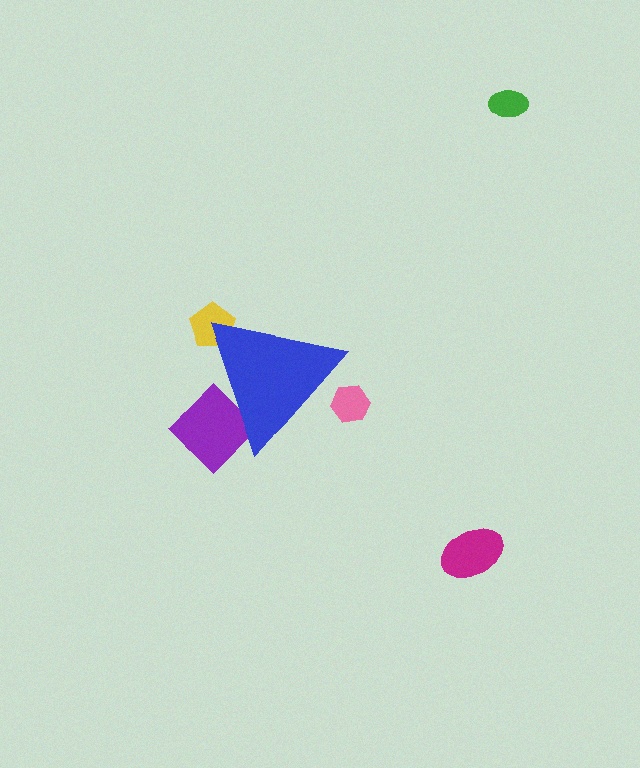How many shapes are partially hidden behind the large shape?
3 shapes are partially hidden.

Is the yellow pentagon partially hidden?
Yes, the yellow pentagon is partially hidden behind the blue triangle.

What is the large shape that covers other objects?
A blue triangle.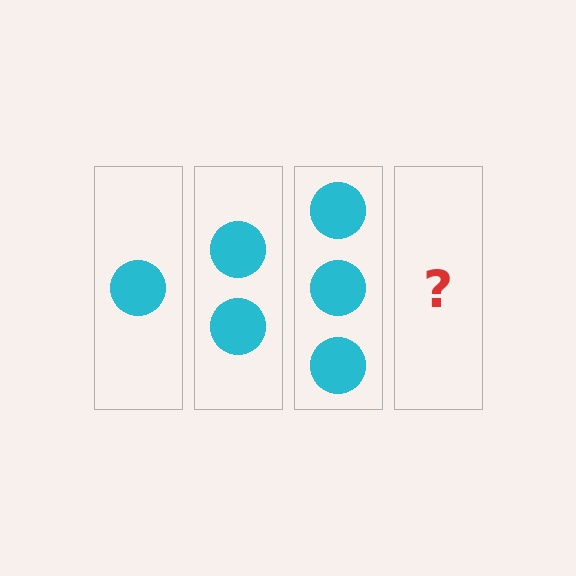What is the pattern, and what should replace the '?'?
The pattern is that each step adds one more circle. The '?' should be 4 circles.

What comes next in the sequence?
The next element should be 4 circles.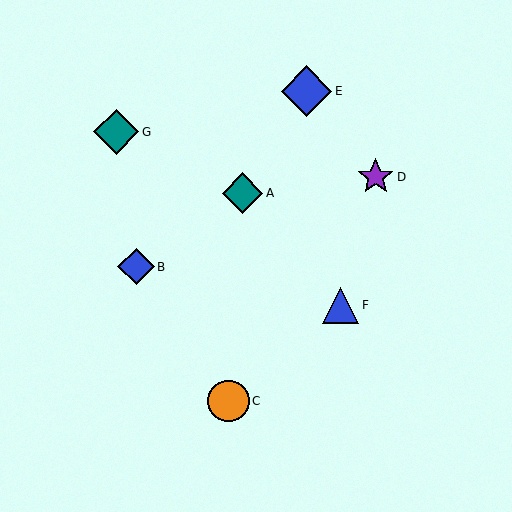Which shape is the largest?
The blue diamond (labeled E) is the largest.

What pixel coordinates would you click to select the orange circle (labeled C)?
Click at (228, 401) to select the orange circle C.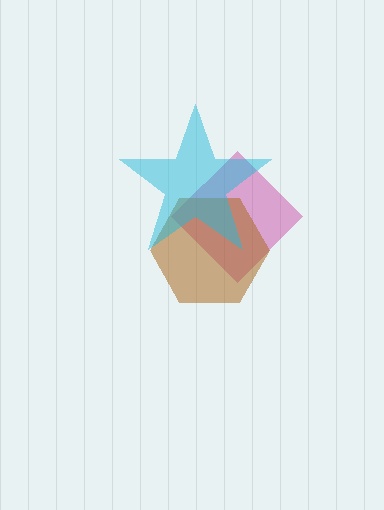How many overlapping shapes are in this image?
There are 3 overlapping shapes in the image.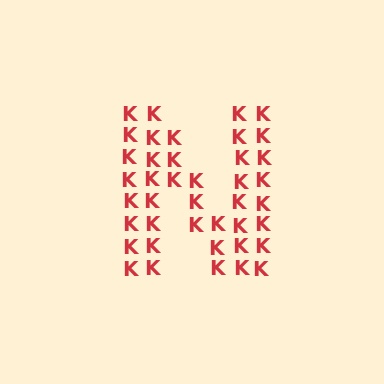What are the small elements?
The small elements are letter K's.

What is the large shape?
The large shape is the letter N.